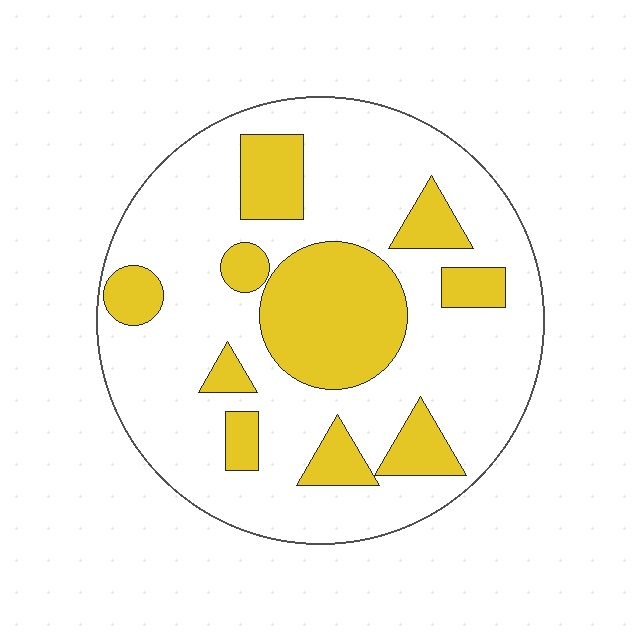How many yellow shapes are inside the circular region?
10.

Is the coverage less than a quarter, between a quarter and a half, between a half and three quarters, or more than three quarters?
Between a quarter and a half.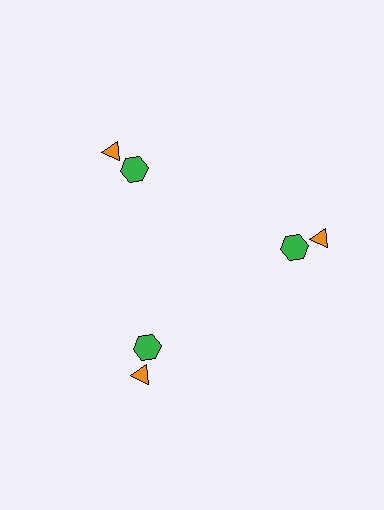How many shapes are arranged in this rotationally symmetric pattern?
There are 6 shapes, arranged in 3 groups of 2.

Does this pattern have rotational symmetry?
Yes, this pattern has 3-fold rotational symmetry. It looks the same after rotating 120 degrees around the center.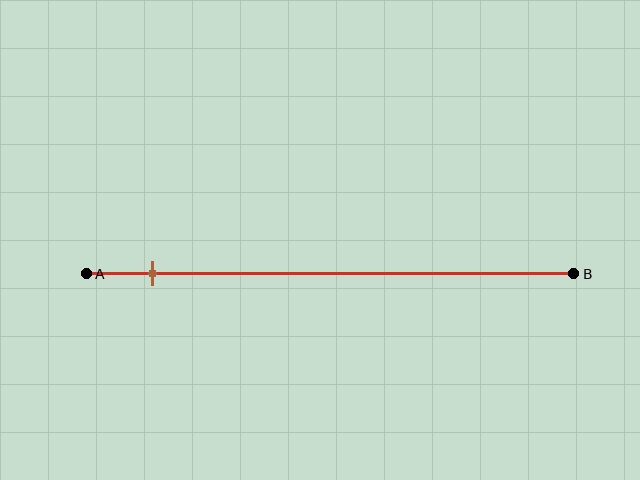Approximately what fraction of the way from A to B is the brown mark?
The brown mark is approximately 15% of the way from A to B.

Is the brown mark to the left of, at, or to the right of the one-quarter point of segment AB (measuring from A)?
The brown mark is to the left of the one-quarter point of segment AB.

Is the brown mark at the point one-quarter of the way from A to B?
No, the mark is at about 15% from A, not at the 25% one-quarter point.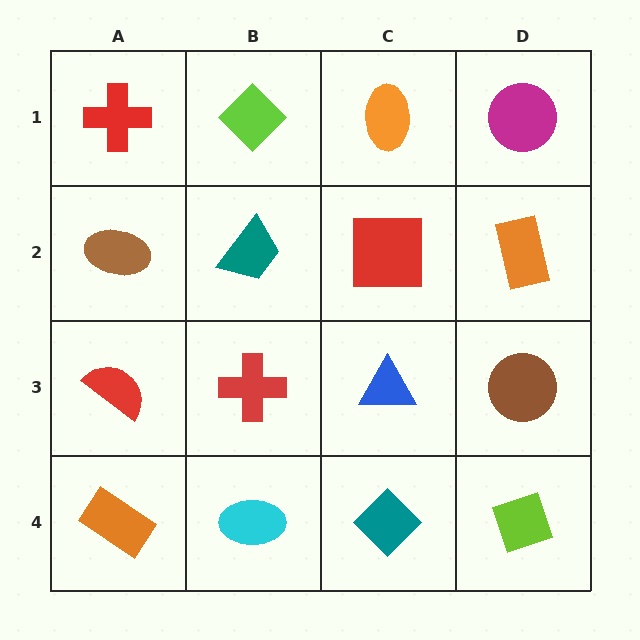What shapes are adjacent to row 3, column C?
A red square (row 2, column C), a teal diamond (row 4, column C), a red cross (row 3, column B), a brown circle (row 3, column D).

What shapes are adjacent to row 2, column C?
An orange ellipse (row 1, column C), a blue triangle (row 3, column C), a teal trapezoid (row 2, column B), an orange rectangle (row 2, column D).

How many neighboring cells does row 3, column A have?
3.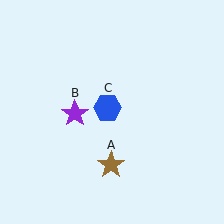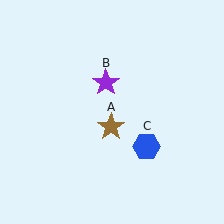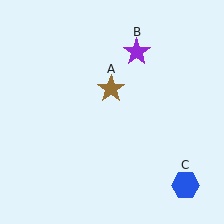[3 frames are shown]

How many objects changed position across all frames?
3 objects changed position: brown star (object A), purple star (object B), blue hexagon (object C).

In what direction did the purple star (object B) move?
The purple star (object B) moved up and to the right.